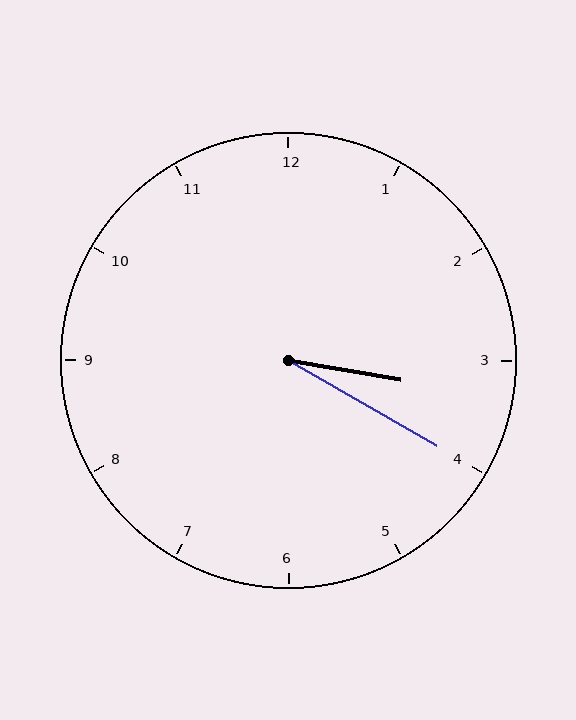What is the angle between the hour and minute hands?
Approximately 20 degrees.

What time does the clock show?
3:20.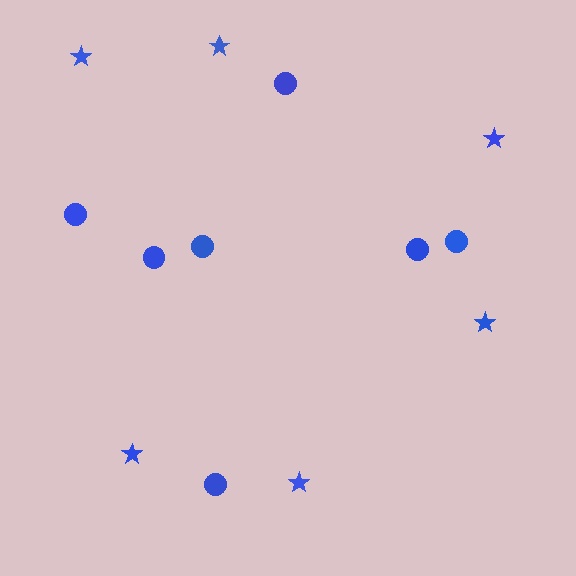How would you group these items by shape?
There are 2 groups: one group of stars (6) and one group of circles (7).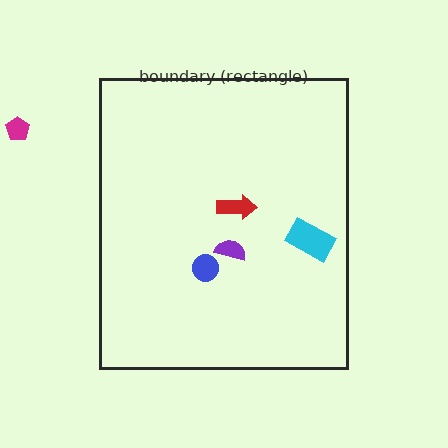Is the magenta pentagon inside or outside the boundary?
Outside.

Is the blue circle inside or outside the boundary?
Inside.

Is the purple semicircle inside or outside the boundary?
Inside.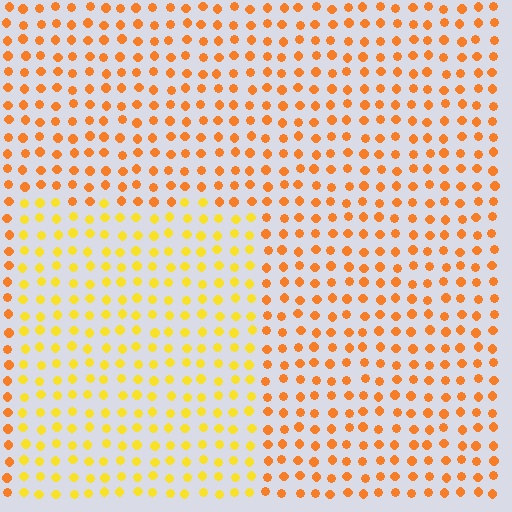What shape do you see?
I see a rectangle.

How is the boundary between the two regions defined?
The boundary is defined purely by a slight shift in hue (about 29 degrees). Spacing, size, and orientation are identical on both sides.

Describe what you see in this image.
The image is filled with small orange elements in a uniform arrangement. A rectangle-shaped region is visible where the elements are tinted to a slightly different hue, forming a subtle color boundary.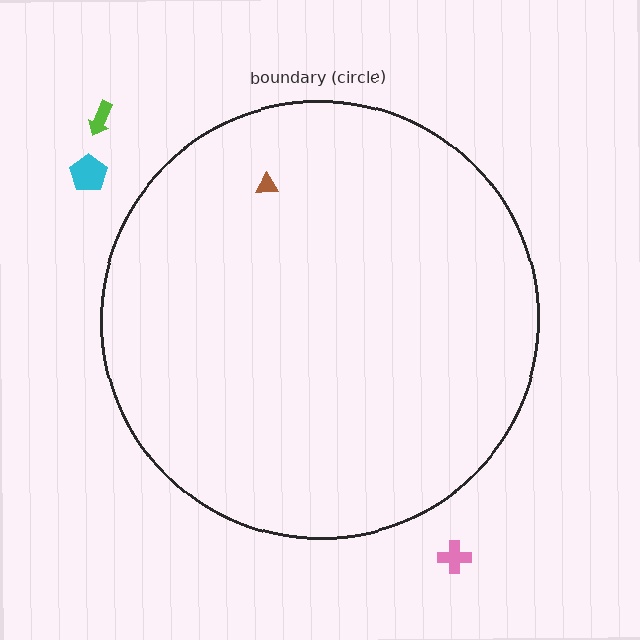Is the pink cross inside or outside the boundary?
Outside.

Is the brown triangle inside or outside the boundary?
Inside.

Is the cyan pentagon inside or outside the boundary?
Outside.